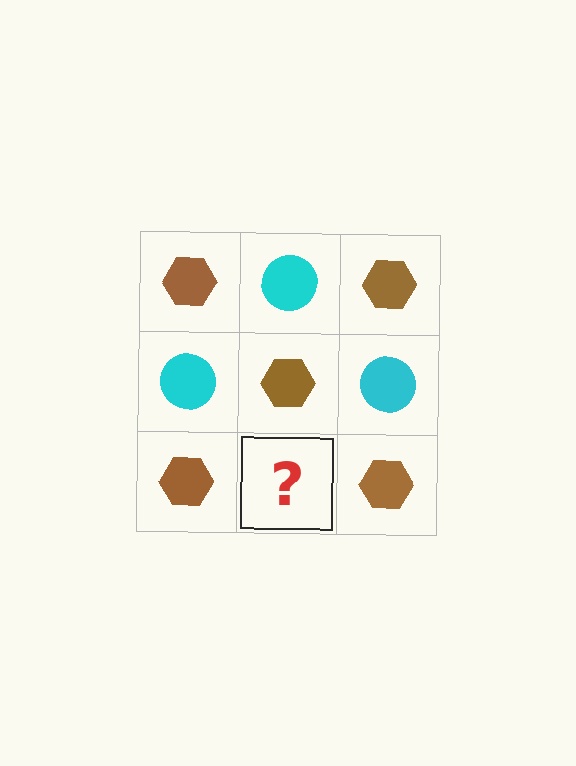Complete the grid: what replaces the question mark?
The question mark should be replaced with a cyan circle.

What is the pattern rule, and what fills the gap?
The rule is that it alternates brown hexagon and cyan circle in a checkerboard pattern. The gap should be filled with a cyan circle.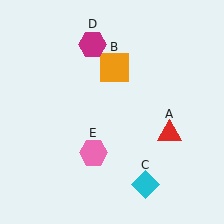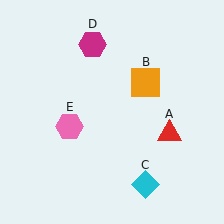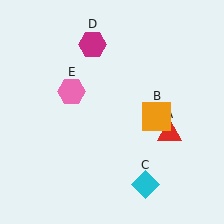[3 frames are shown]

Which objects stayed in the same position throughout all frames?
Red triangle (object A) and cyan diamond (object C) and magenta hexagon (object D) remained stationary.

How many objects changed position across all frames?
2 objects changed position: orange square (object B), pink hexagon (object E).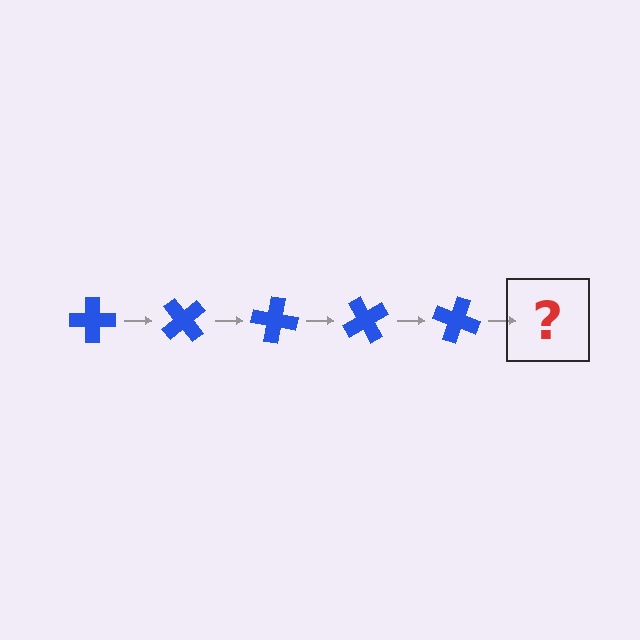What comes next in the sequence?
The next element should be a blue cross rotated 250 degrees.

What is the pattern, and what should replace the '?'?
The pattern is that the cross rotates 50 degrees each step. The '?' should be a blue cross rotated 250 degrees.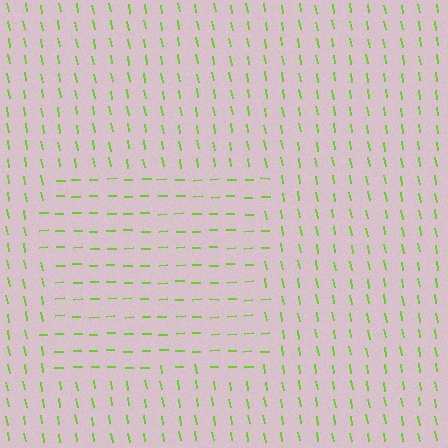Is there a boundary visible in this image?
Yes, there is a texture boundary formed by a change in line orientation.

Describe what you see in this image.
The image is filled with small lime line segments. A rectangle region in the image has lines oriented differently from the surrounding lines, creating a visible texture boundary.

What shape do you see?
I see a rectangle.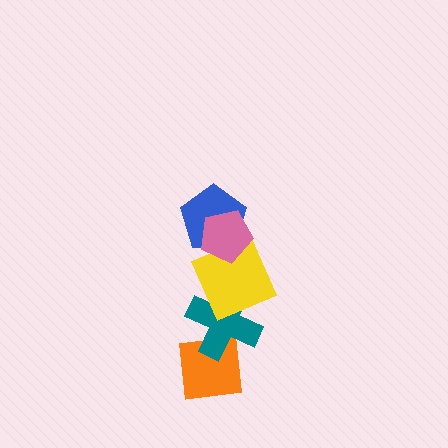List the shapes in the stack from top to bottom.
From top to bottom: the pink pentagon, the blue pentagon, the yellow square, the teal cross, the orange square.